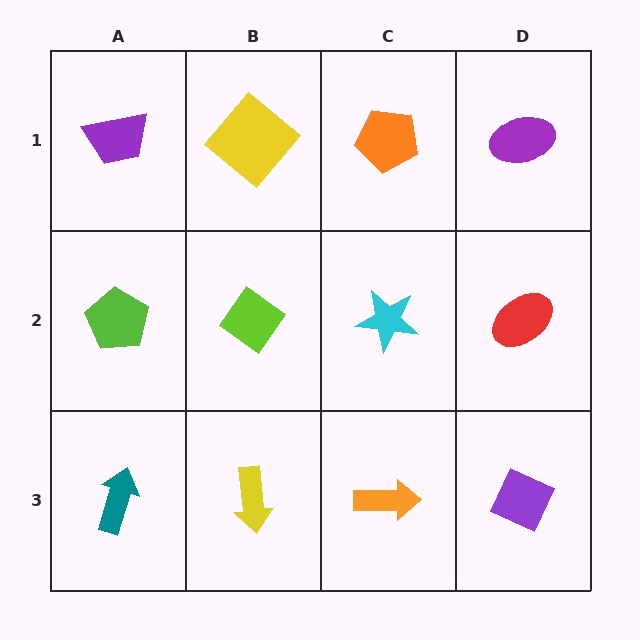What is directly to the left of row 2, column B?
A lime pentagon.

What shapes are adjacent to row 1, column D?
A red ellipse (row 2, column D), an orange pentagon (row 1, column C).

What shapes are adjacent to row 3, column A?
A lime pentagon (row 2, column A), a yellow arrow (row 3, column B).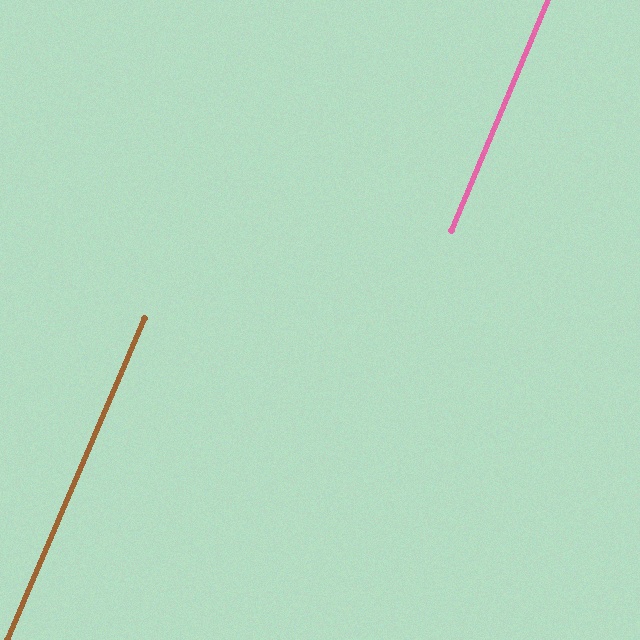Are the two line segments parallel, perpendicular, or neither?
Parallel — their directions differ by only 0.5°.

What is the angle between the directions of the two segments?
Approximately 0 degrees.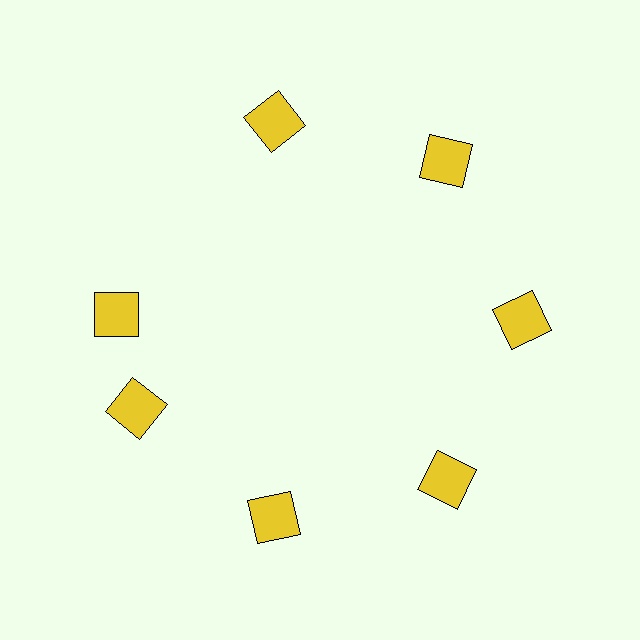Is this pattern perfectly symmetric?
No. The 7 yellow squares are arranged in a ring, but one element near the 10 o'clock position is rotated out of alignment along the ring, breaking the 7-fold rotational symmetry.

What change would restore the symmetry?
The symmetry would be restored by rotating it back into even spacing with its neighbors so that all 7 squares sit at equal angles and equal distance from the center.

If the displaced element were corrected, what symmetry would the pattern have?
It would have 7-fold rotational symmetry — the pattern would map onto itself every 51 degrees.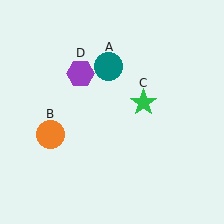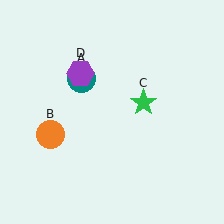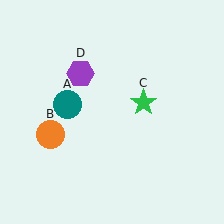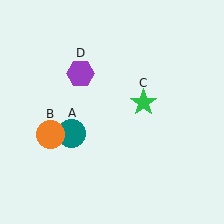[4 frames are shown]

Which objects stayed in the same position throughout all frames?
Orange circle (object B) and green star (object C) and purple hexagon (object D) remained stationary.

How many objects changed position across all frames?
1 object changed position: teal circle (object A).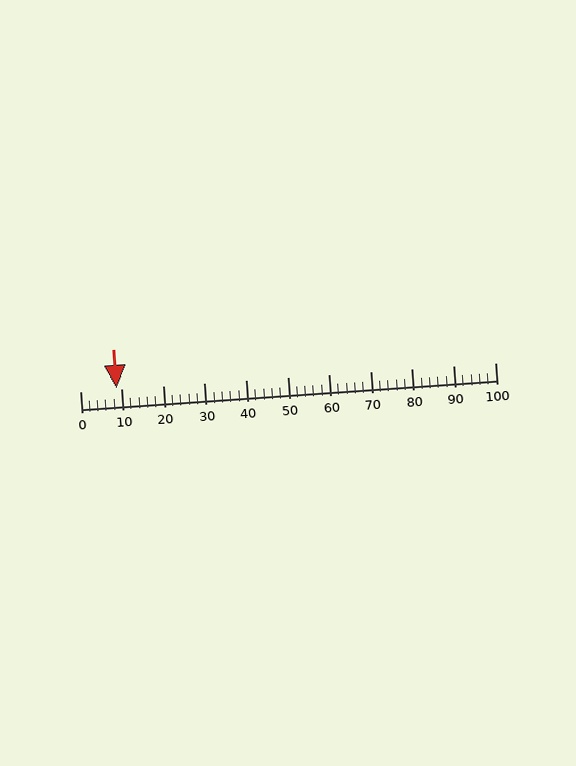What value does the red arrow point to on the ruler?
The red arrow points to approximately 9.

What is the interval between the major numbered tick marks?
The major tick marks are spaced 10 units apart.